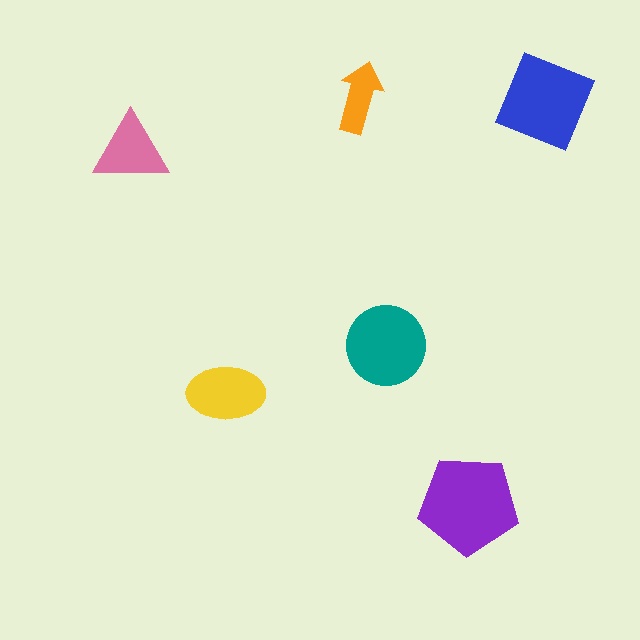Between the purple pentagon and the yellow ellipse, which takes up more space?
The purple pentagon.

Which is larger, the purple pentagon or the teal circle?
The purple pentagon.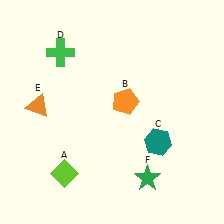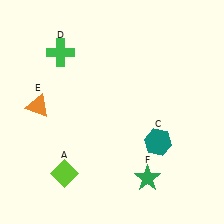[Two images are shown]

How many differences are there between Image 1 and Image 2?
There is 1 difference between the two images.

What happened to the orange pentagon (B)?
The orange pentagon (B) was removed in Image 2. It was in the top-right area of Image 1.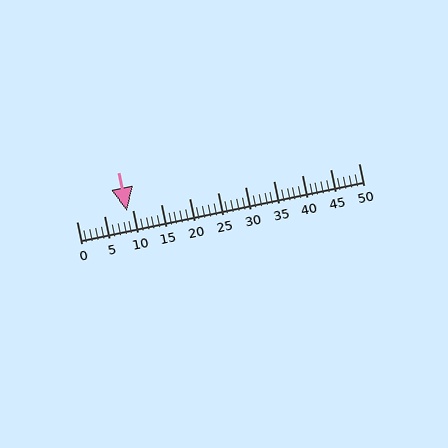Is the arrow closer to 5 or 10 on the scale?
The arrow is closer to 10.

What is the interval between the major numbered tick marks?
The major tick marks are spaced 5 units apart.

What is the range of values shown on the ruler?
The ruler shows values from 0 to 50.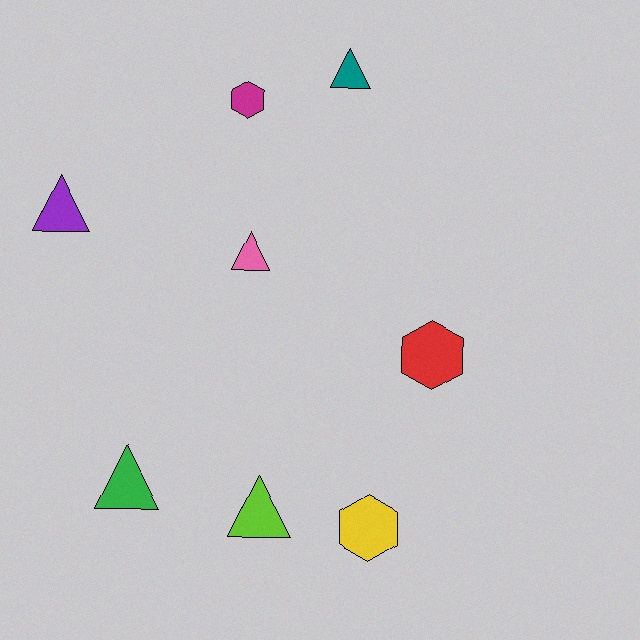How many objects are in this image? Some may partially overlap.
There are 8 objects.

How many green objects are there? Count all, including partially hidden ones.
There is 1 green object.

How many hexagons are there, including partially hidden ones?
There are 3 hexagons.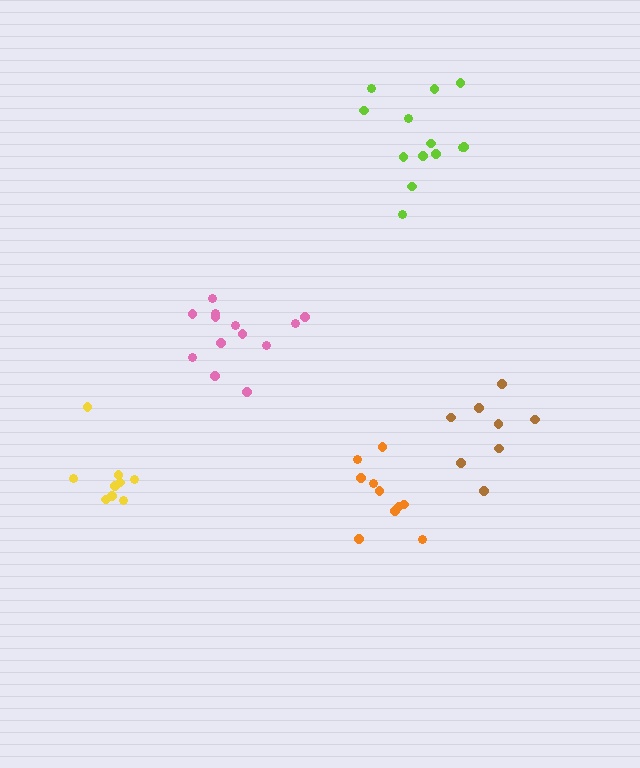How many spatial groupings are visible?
There are 5 spatial groupings.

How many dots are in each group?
Group 1: 13 dots, Group 2: 9 dots, Group 3: 8 dots, Group 4: 10 dots, Group 5: 13 dots (53 total).